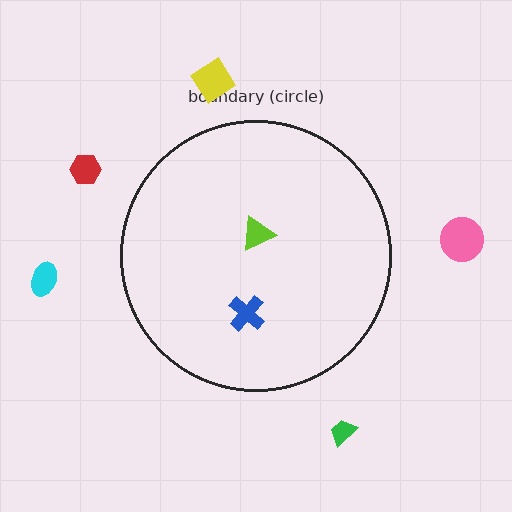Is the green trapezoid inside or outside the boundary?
Outside.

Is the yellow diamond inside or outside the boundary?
Outside.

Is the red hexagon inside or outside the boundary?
Outside.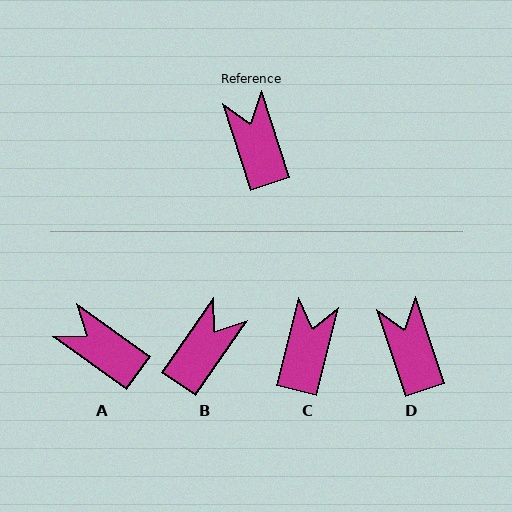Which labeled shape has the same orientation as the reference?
D.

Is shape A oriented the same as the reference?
No, it is off by about 36 degrees.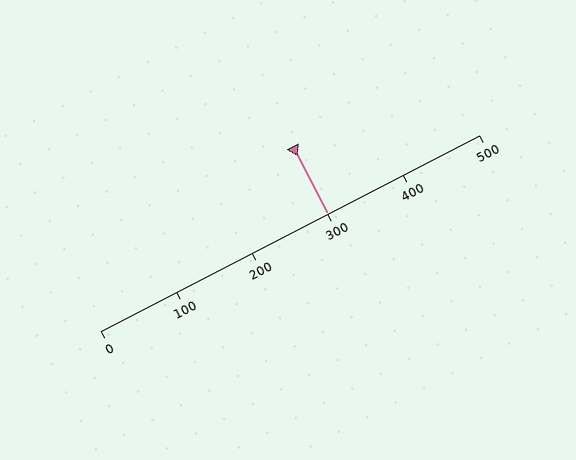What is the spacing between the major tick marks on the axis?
The major ticks are spaced 100 apart.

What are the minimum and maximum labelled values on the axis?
The axis runs from 0 to 500.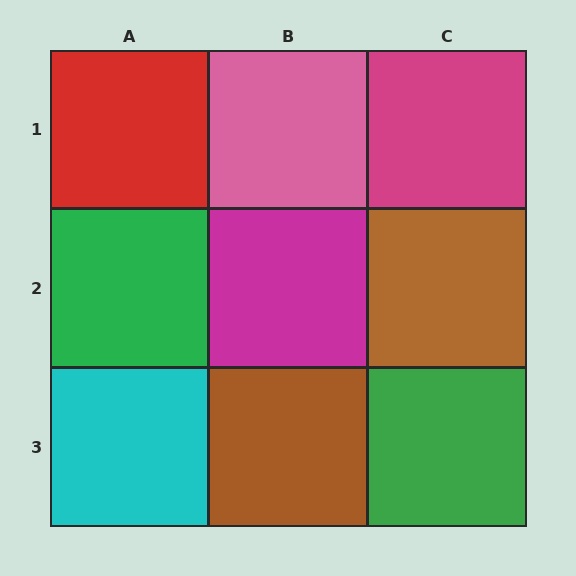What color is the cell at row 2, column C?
Brown.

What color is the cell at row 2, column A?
Green.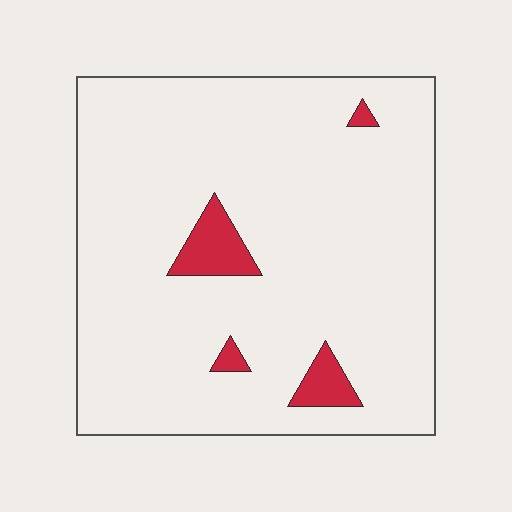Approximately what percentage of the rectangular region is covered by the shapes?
Approximately 5%.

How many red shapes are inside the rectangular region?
4.